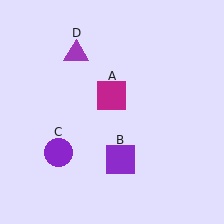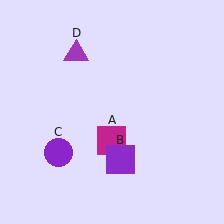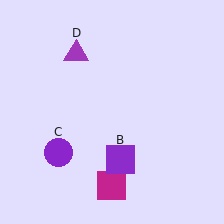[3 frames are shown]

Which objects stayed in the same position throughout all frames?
Purple square (object B) and purple circle (object C) and purple triangle (object D) remained stationary.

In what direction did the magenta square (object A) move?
The magenta square (object A) moved down.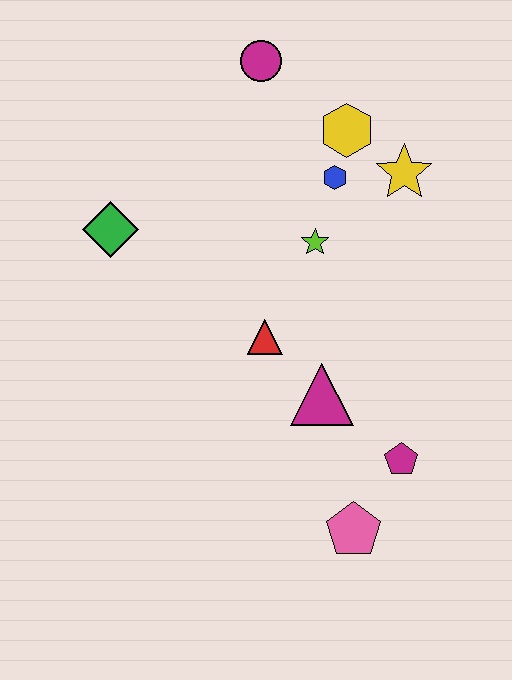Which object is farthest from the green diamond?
The pink pentagon is farthest from the green diamond.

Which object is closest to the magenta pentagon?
The pink pentagon is closest to the magenta pentagon.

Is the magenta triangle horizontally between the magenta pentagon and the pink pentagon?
No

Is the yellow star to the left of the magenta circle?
No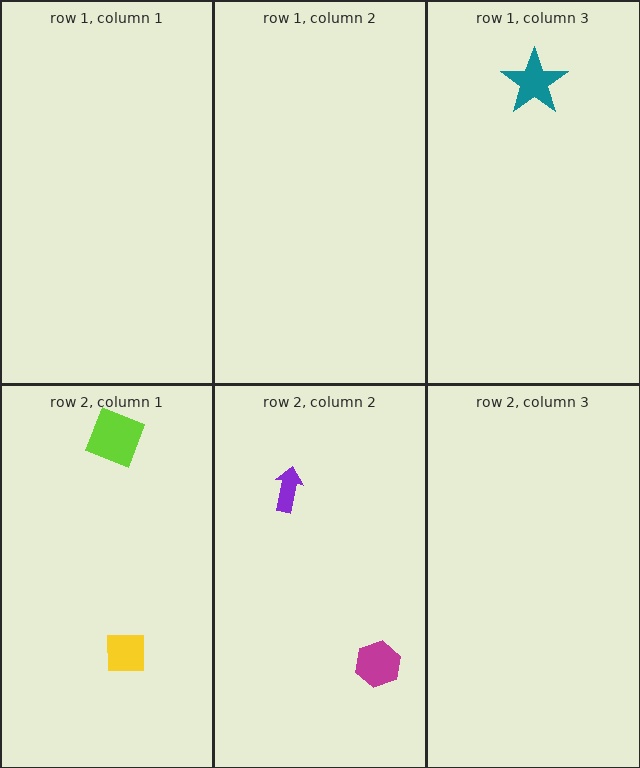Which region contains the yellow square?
The row 2, column 1 region.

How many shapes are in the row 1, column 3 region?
1.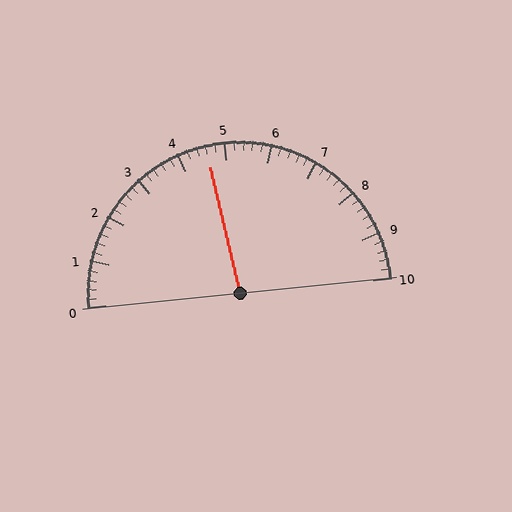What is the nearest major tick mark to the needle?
The nearest major tick mark is 5.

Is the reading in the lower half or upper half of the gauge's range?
The reading is in the lower half of the range (0 to 10).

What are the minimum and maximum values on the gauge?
The gauge ranges from 0 to 10.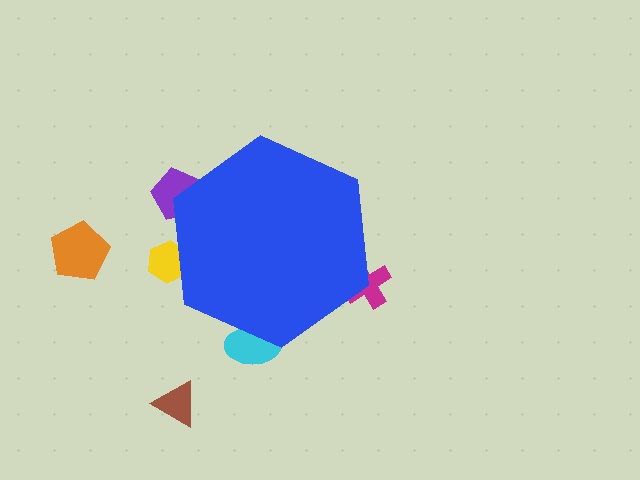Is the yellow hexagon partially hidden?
Yes, the yellow hexagon is partially hidden behind the blue hexagon.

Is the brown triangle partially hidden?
No, the brown triangle is fully visible.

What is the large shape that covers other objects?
A blue hexagon.